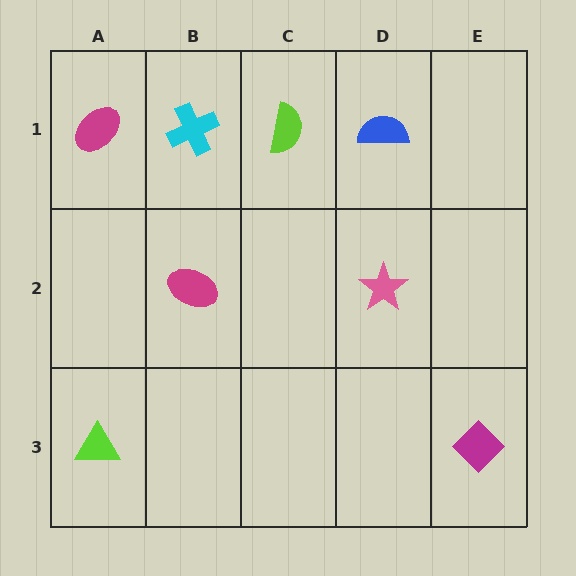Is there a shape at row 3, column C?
No, that cell is empty.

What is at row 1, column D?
A blue semicircle.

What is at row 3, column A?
A lime triangle.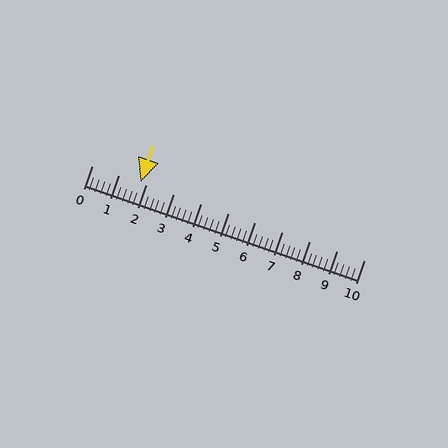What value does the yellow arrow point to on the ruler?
The yellow arrow points to approximately 1.8.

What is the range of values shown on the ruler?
The ruler shows values from 0 to 10.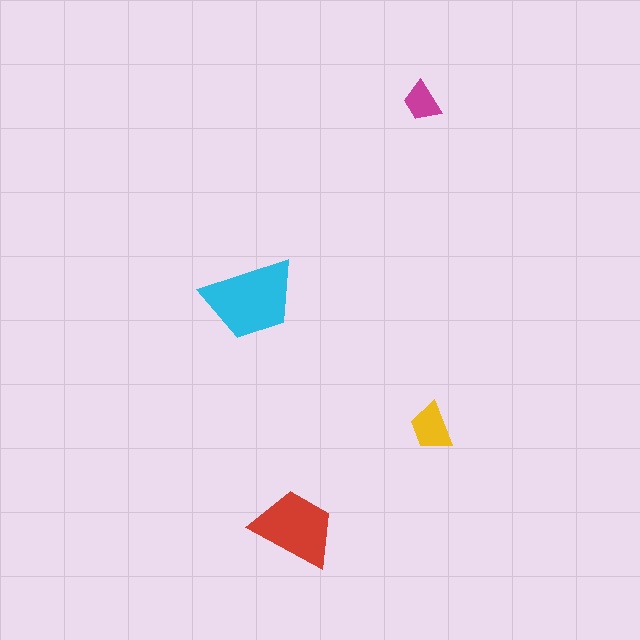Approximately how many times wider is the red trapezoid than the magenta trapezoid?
About 2 times wider.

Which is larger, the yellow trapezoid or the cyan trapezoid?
The cyan one.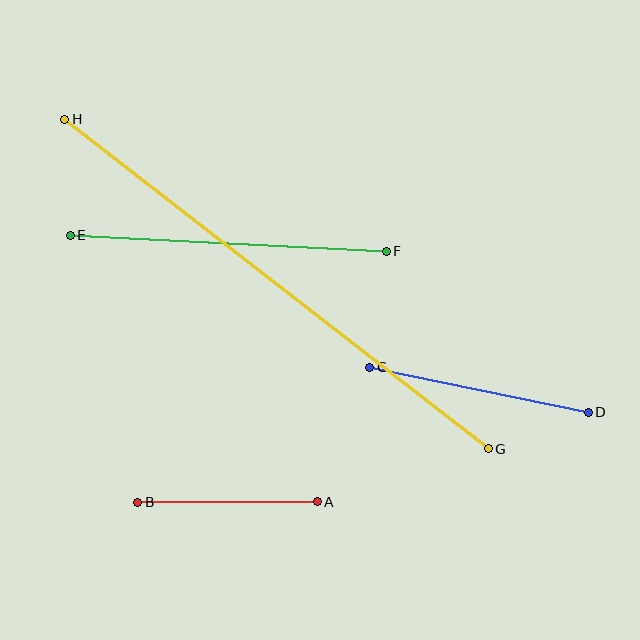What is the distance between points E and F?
The distance is approximately 316 pixels.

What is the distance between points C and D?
The distance is approximately 223 pixels.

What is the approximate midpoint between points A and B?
The midpoint is at approximately (228, 502) pixels.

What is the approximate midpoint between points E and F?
The midpoint is at approximately (228, 243) pixels.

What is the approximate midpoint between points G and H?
The midpoint is at approximately (276, 284) pixels.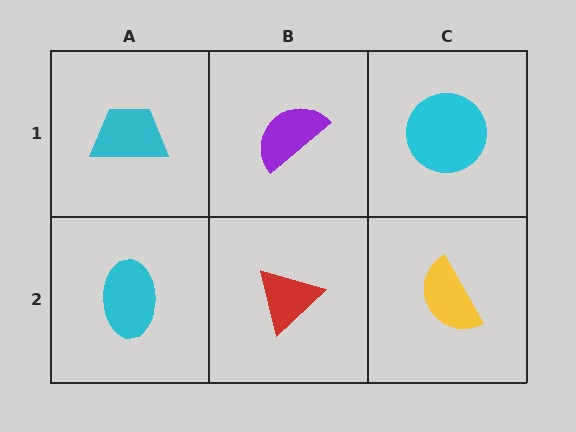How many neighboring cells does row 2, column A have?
2.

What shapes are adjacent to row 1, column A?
A cyan ellipse (row 2, column A), a purple semicircle (row 1, column B).